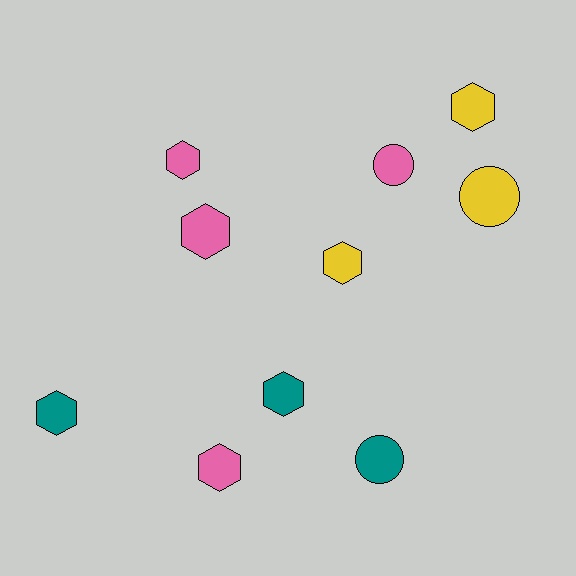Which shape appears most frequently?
Hexagon, with 7 objects.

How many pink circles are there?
There is 1 pink circle.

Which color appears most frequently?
Pink, with 4 objects.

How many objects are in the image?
There are 10 objects.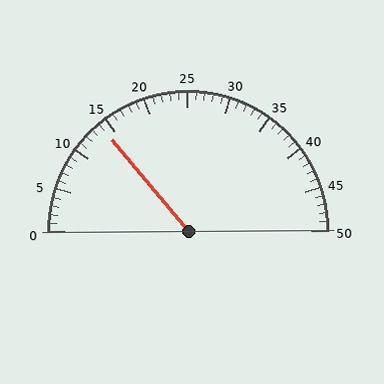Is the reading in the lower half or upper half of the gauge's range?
The reading is in the lower half of the range (0 to 50).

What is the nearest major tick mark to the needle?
The nearest major tick mark is 15.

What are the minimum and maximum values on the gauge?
The gauge ranges from 0 to 50.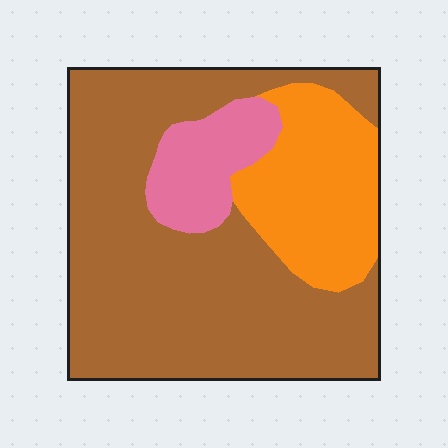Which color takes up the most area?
Brown, at roughly 65%.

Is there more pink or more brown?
Brown.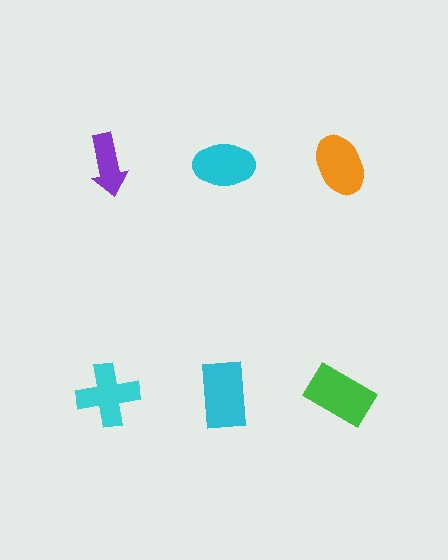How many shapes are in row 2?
3 shapes.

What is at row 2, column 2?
A cyan rectangle.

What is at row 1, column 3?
An orange ellipse.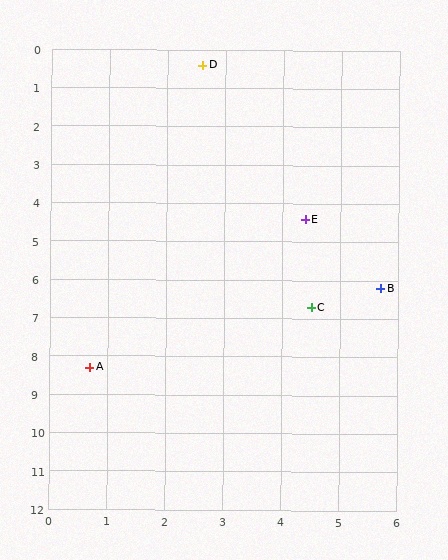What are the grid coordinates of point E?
Point E is at approximately (4.4, 4.4).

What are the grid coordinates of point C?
Point C is at approximately (4.5, 6.7).